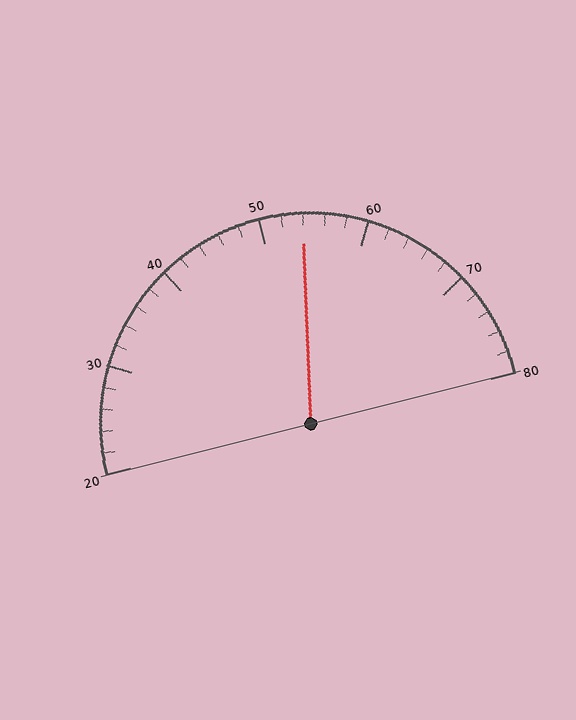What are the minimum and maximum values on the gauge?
The gauge ranges from 20 to 80.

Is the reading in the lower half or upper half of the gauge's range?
The reading is in the upper half of the range (20 to 80).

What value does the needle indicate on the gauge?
The needle indicates approximately 54.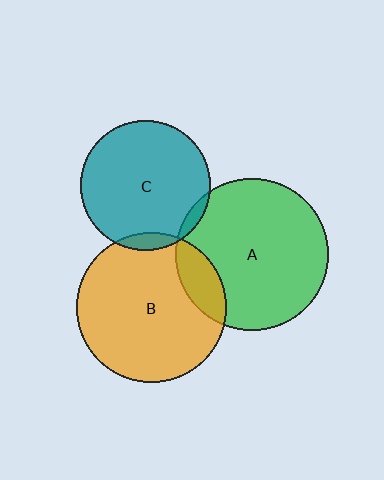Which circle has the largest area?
Circle A (green).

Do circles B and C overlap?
Yes.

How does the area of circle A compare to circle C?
Approximately 1.4 times.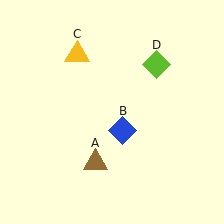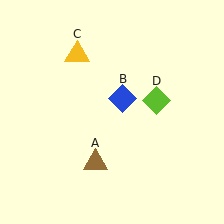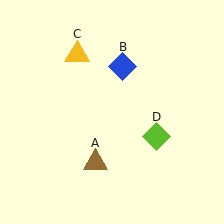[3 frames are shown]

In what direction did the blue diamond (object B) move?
The blue diamond (object B) moved up.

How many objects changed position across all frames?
2 objects changed position: blue diamond (object B), lime diamond (object D).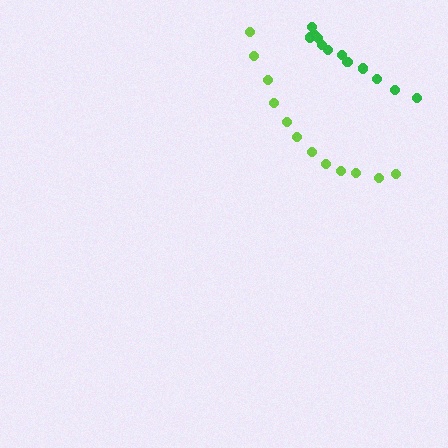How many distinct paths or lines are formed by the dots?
There are 2 distinct paths.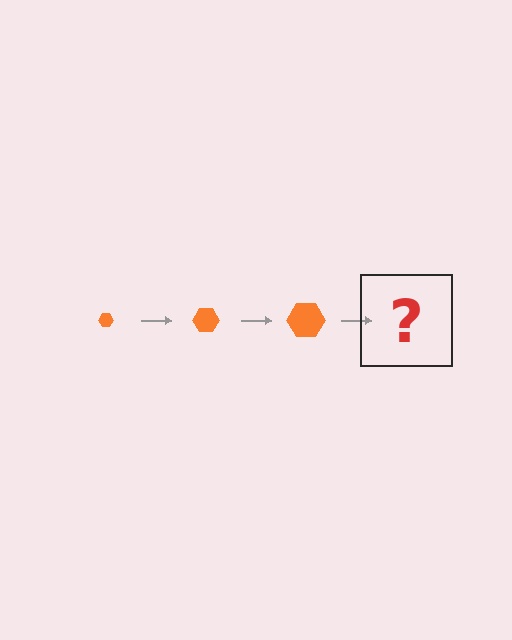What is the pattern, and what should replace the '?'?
The pattern is that the hexagon gets progressively larger each step. The '?' should be an orange hexagon, larger than the previous one.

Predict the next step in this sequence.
The next step is an orange hexagon, larger than the previous one.